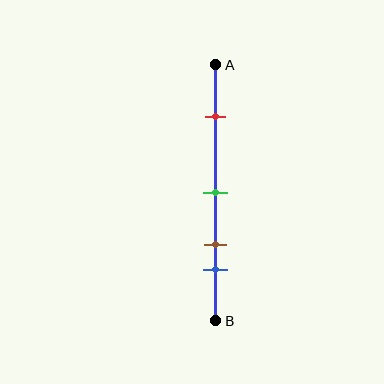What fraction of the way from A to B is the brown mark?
The brown mark is approximately 70% (0.7) of the way from A to B.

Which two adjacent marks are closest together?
The brown and blue marks are the closest adjacent pair.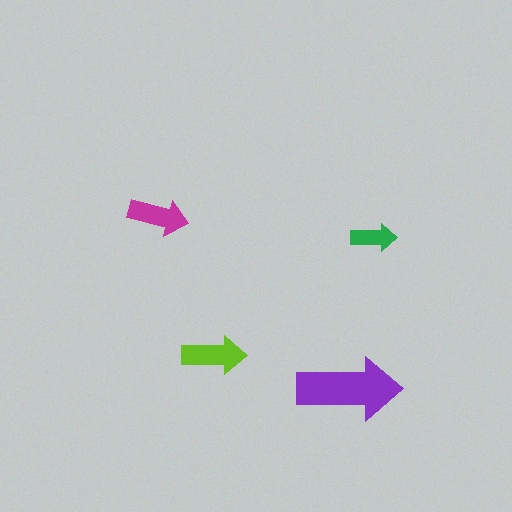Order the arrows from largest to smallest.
the purple one, the lime one, the magenta one, the green one.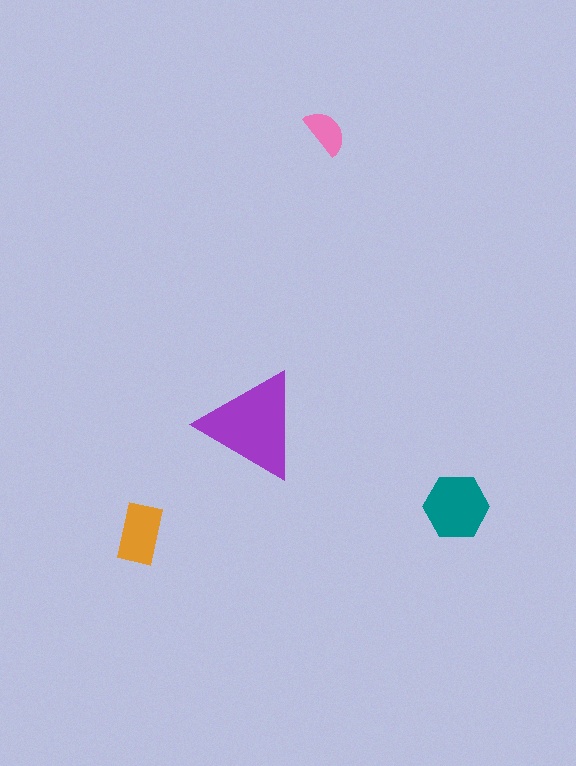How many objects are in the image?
There are 4 objects in the image.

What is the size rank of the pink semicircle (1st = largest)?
4th.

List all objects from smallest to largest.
The pink semicircle, the orange rectangle, the teal hexagon, the purple triangle.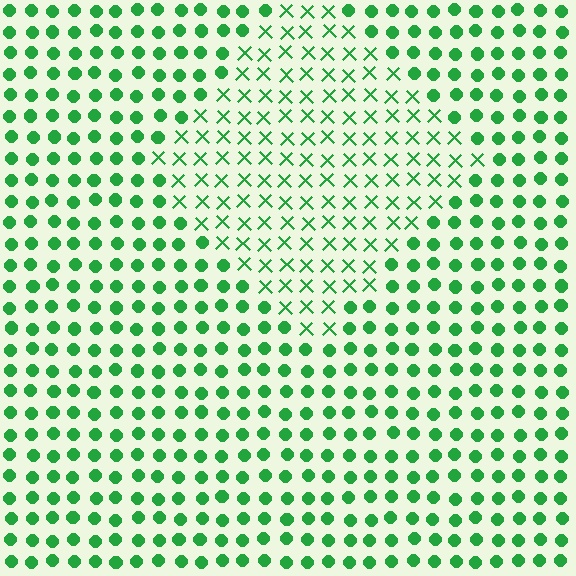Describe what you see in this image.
The image is filled with small green elements arranged in a uniform grid. A diamond-shaped region contains X marks, while the surrounding area contains circles. The boundary is defined purely by the change in element shape.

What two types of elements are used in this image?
The image uses X marks inside the diamond region and circles outside it.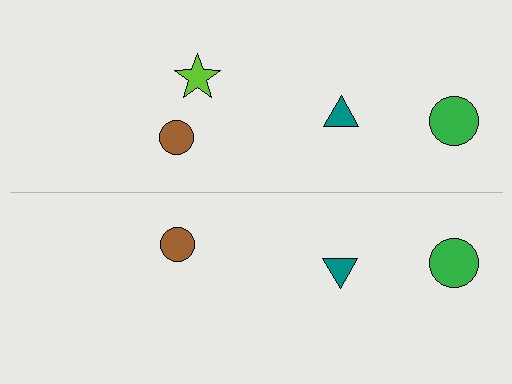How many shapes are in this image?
There are 7 shapes in this image.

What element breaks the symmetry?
A lime star is missing from the bottom side.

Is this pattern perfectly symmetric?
No, the pattern is not perfectly symmetric. A lime star is missing from the bottom side.